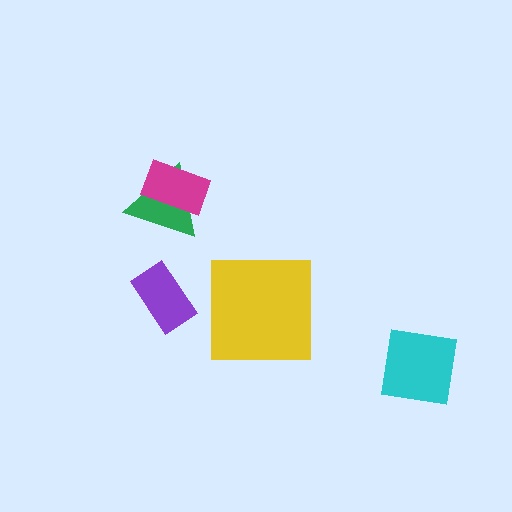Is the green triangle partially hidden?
Yes, it is partially covered by another shape.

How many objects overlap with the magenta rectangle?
1 object overlaps with the magenta rectangle.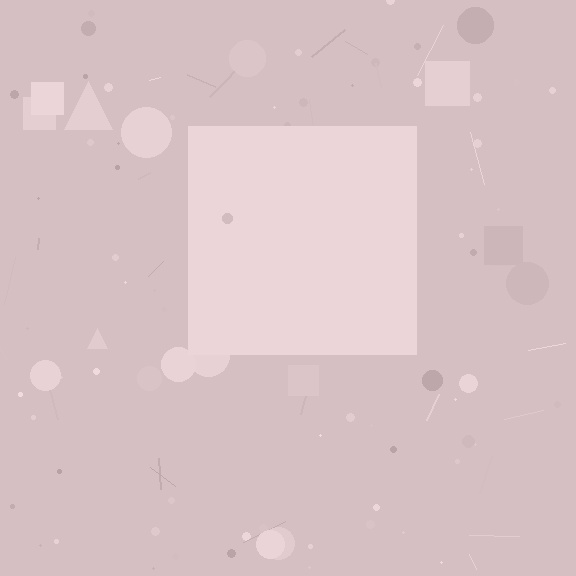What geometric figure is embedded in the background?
A square is embedded in the background.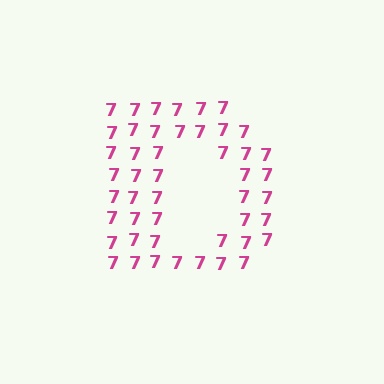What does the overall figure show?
The overall figure shows the letter D.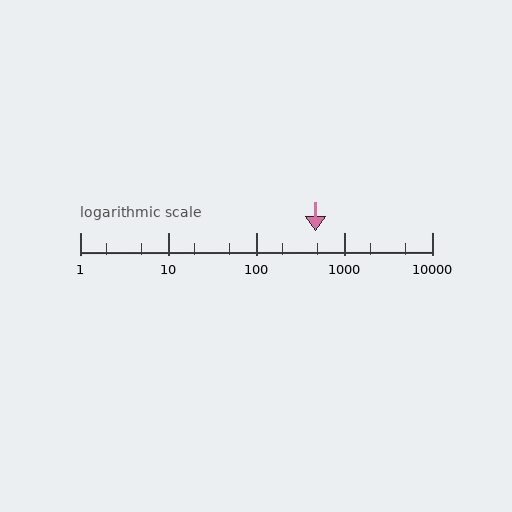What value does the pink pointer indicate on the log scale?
The pointer indicates approximately 470.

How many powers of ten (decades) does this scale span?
The scale spans 4 decades, from 1 to 10000.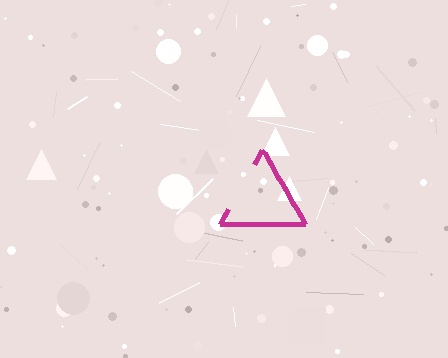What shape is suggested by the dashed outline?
The dashed outline suggests a triangle.